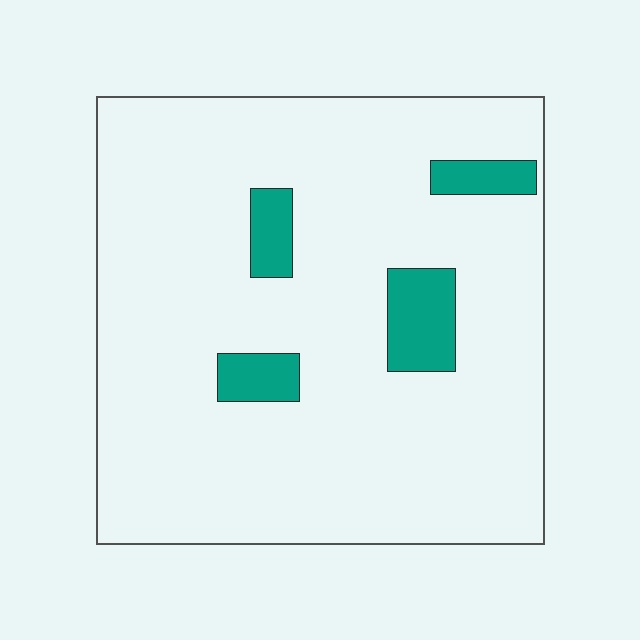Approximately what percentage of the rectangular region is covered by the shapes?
Approximately 10%.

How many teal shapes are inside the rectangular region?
4.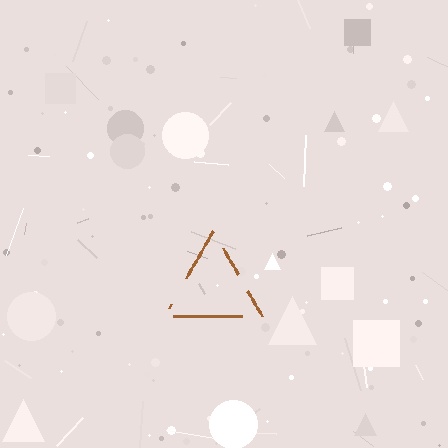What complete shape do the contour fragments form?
The contour fragments form a triangle.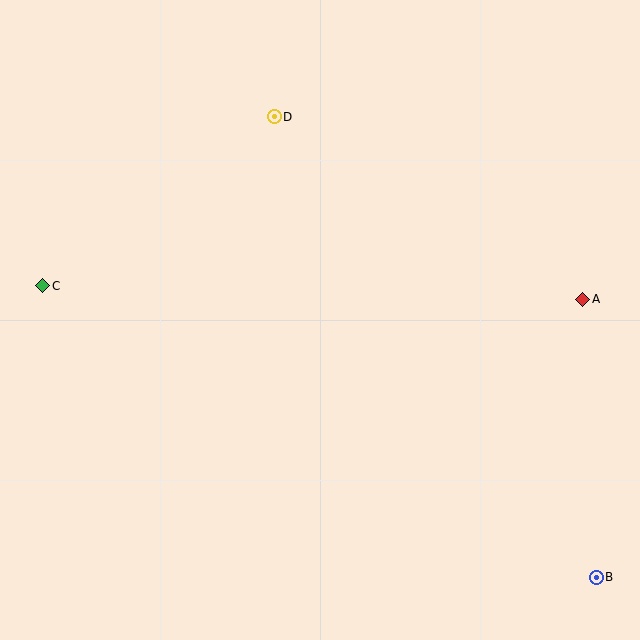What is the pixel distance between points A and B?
The distance between A and B is 278 pixels.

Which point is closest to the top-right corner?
Point A is closest to the top-right corner.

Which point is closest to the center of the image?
Point D at (274, 117) is closest to the center.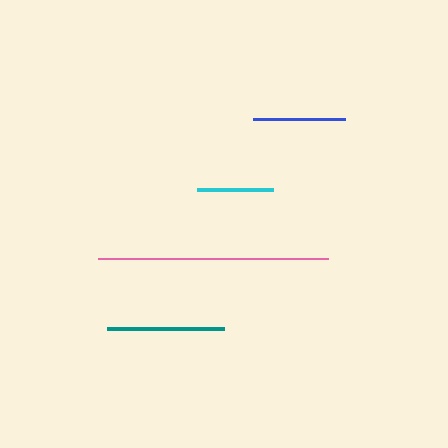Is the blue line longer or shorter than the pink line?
The pink line is longer than the blue line.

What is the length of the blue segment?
The blue segment is approximately 92 pixels long.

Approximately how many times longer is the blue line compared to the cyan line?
The blue line is approximately 1.2 times the length of the cyan line.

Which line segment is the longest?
The pink line is the longest at approximately 231 pixels.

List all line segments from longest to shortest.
From longest to shortest: pink, teal, blue, cyan.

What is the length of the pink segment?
The pink segment is approximately 231 pixels long.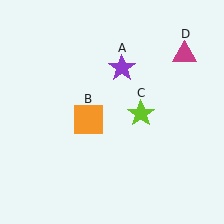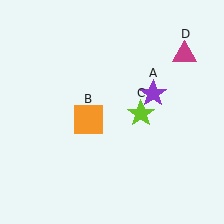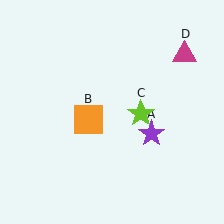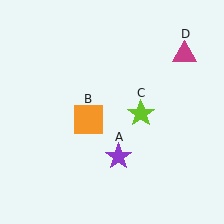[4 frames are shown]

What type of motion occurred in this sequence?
The purple star (object A) rotated clockwise around the center of the scene.